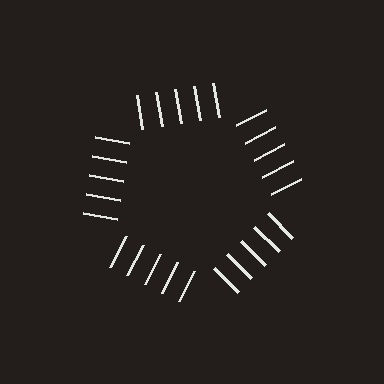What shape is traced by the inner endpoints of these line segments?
An illusory pentagon — the line segments terminate on its edges but no continuous stroke is drawn.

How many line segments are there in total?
25 — 5 along each of the 5 edges.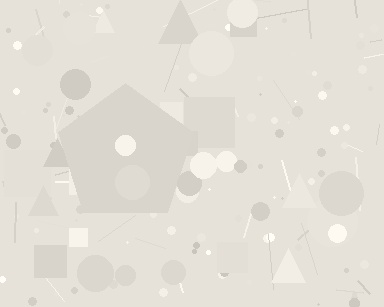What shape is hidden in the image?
A pentagon is hidden in the image.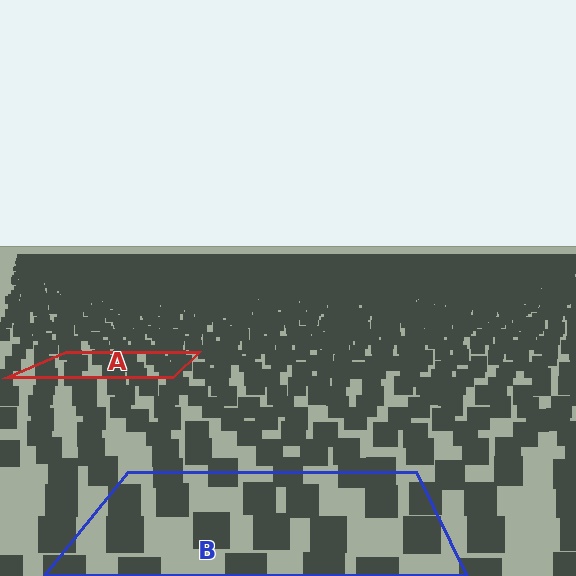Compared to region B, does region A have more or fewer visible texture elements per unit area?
Region A has more texture elements per unit area — they are packed more densely because it is farther away.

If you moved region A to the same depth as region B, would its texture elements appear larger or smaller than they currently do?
They would appear larger. At a closer depth, the same texture elements are projected at a bigger on-screen size.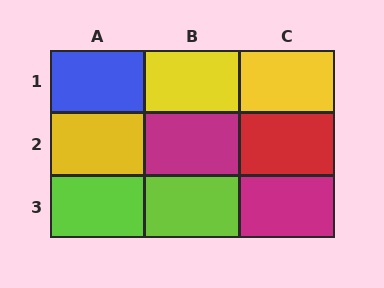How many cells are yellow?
3 cells are yellow.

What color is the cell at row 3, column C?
Magenta.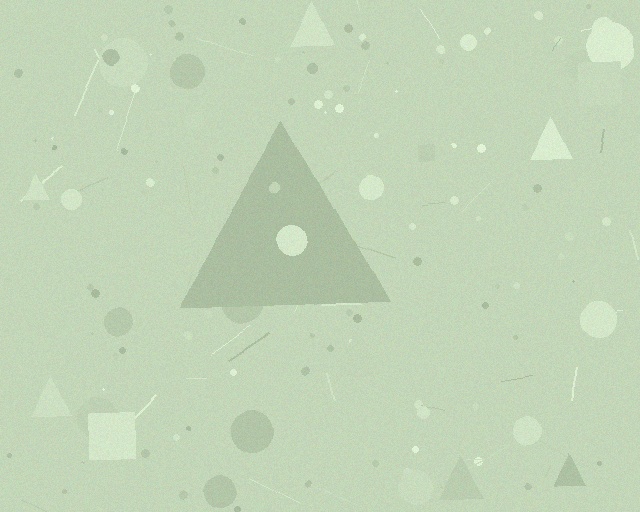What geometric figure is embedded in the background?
A triangle is embedded in the background.